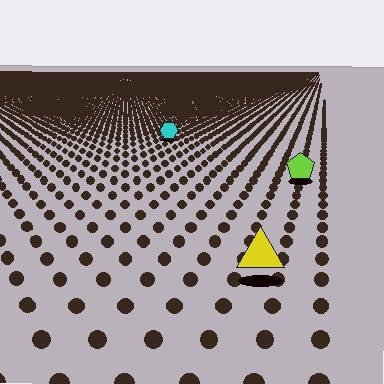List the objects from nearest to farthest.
From nearest to farthest: the yellow triangle, the lime pentagon, the cyan hexagon.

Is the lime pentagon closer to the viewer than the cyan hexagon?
Yes. The lime pentagon is closer — you can tell from the texture gradient: the ground texture is coarser near it.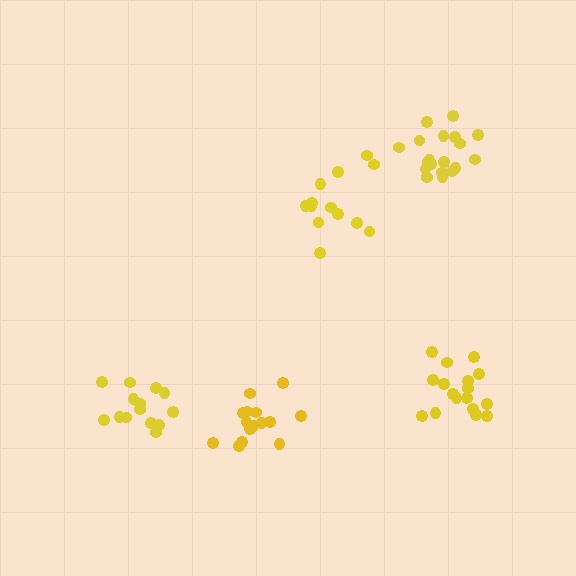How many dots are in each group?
Group 1: 19 dots, Group 2: 17 dots, Group 3: 15 dots, Group 4: 14 dots, Group 5: 13 dots (78 total).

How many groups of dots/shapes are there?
There are 5 groups.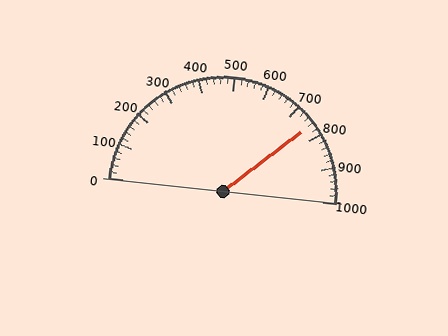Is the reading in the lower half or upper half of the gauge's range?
The reading is in the upper half of the range (0 to 1000).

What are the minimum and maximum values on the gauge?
The gauge ranges from 0 to 1000.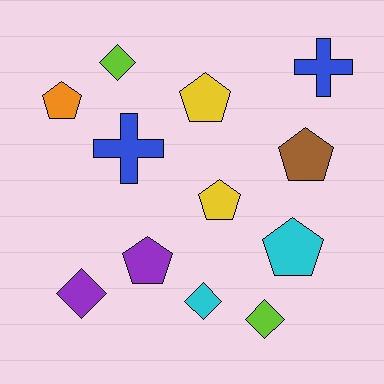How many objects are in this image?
There are 12 objects.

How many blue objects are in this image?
There are 2 blue objects.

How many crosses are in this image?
There are 2 crosses.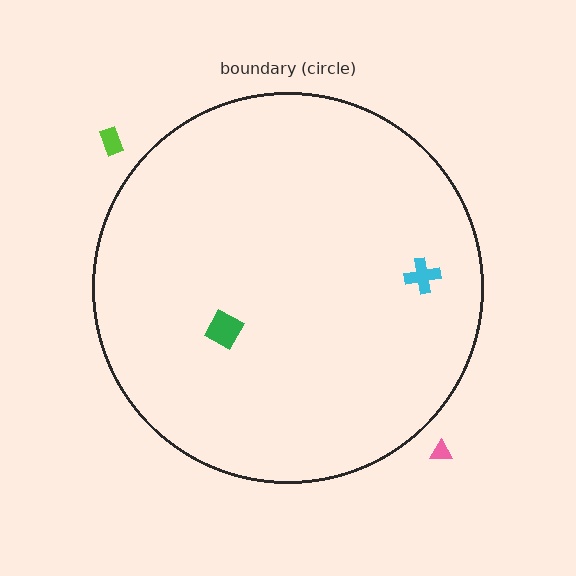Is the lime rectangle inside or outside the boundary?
Outside.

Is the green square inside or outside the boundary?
Inside.